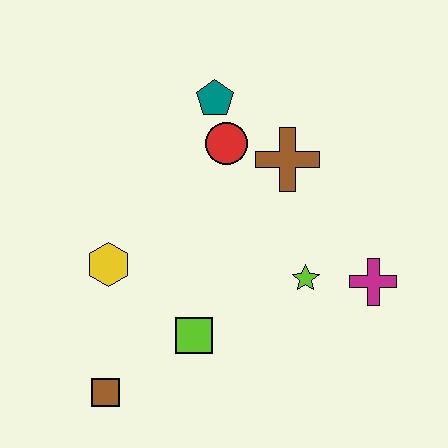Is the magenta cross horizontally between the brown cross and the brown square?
No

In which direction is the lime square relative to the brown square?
The lime square is to the right of the brown square.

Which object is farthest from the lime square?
The teal pentagon is farthest from the lime square.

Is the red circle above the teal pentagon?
No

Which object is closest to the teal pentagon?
The red circle is closest to the teal pentagon.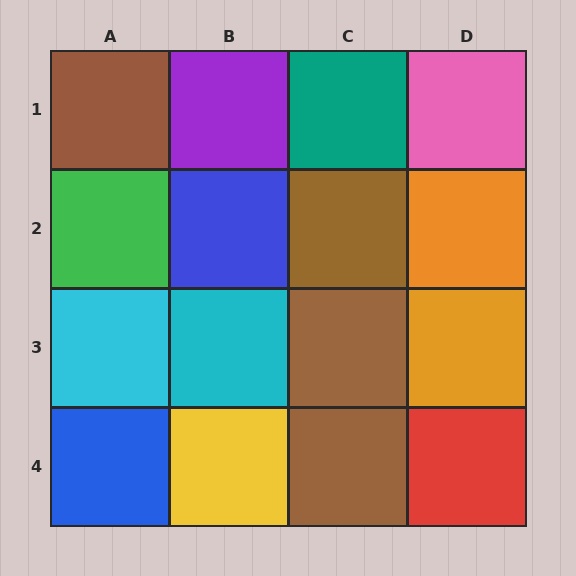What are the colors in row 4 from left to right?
Blue, yellow, brown, red.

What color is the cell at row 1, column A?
Brown.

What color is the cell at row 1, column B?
Purple.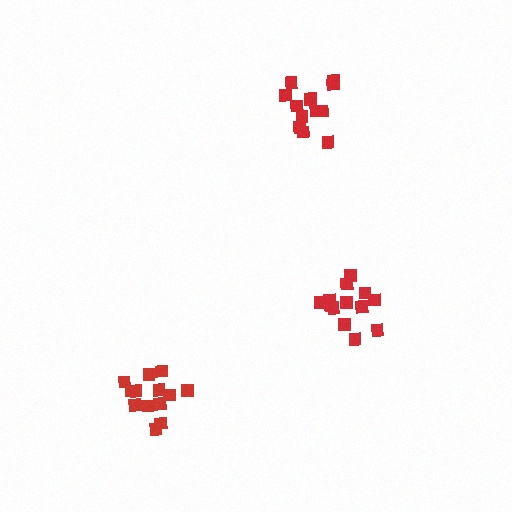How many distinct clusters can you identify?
There are 3 distinct clusters.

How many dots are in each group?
Group 1: 13 dots, Group 2: 12 dots, Group 3: 13 dots (38 total).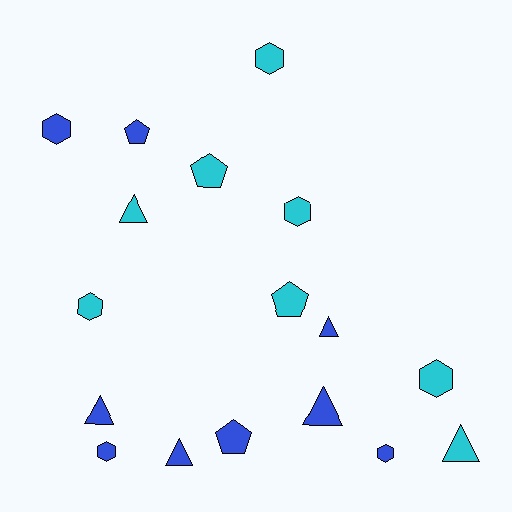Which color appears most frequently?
Blue, with 9 objects.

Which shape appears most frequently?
Hexagon, with 7 objects.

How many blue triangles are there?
There are 4 blue triangles.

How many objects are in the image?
There are 17 objects.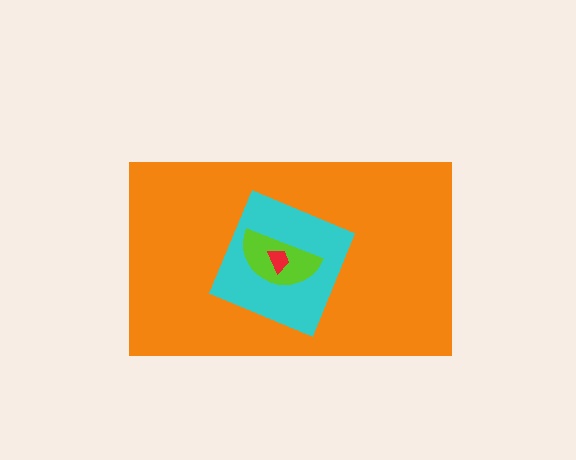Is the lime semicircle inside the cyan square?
Yes.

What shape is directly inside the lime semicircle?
The red trapezoid.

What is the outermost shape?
The orange rectangle.